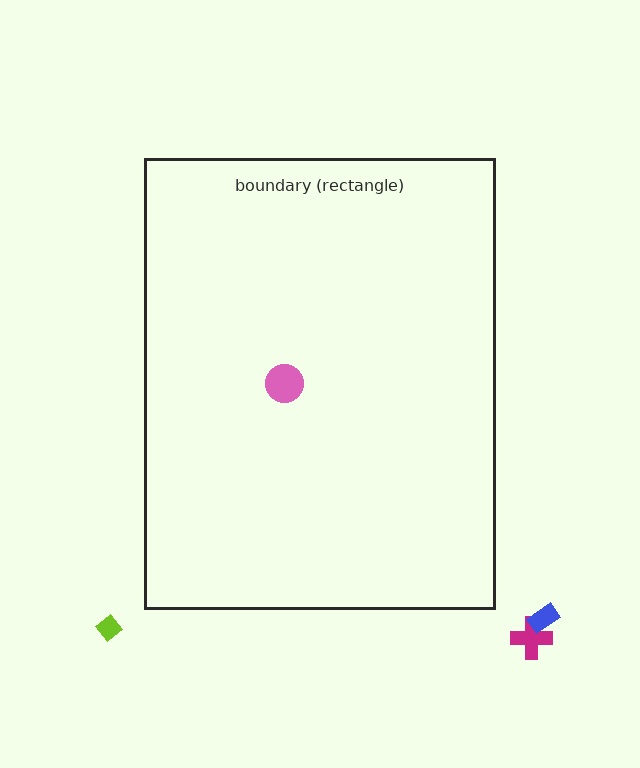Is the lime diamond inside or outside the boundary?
Outside.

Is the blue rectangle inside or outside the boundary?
Outside.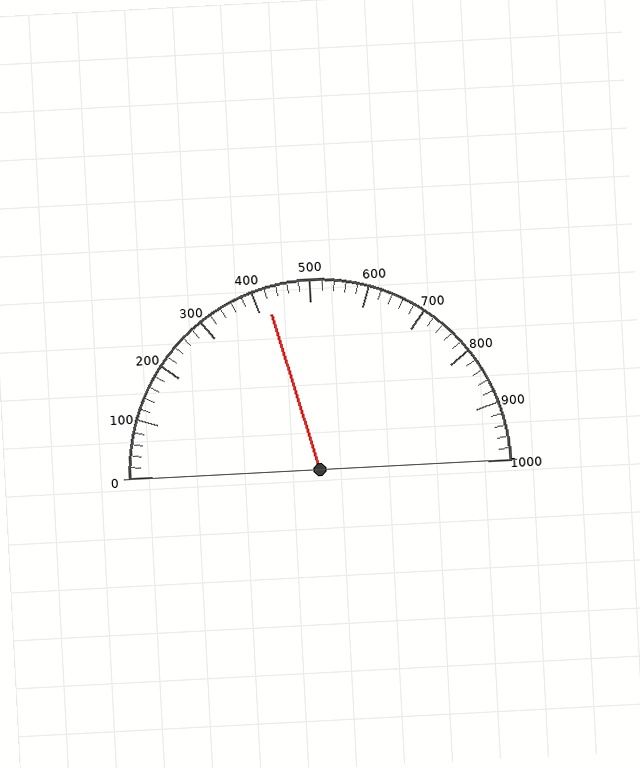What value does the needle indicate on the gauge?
The needle indicates approximately 420.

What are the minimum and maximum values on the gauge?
The gauge ranges from 0 to 1000.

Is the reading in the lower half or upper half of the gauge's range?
The reading is in the lower half of the range (0 to 1000).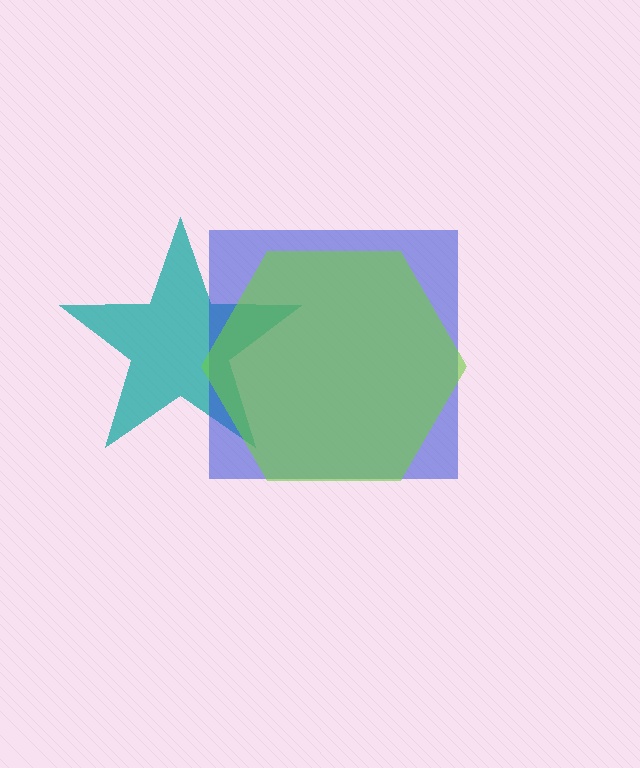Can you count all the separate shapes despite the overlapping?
Yes, there are 3 separate shapes.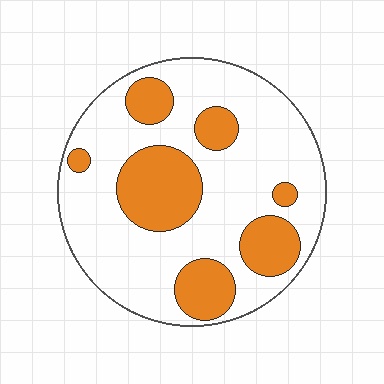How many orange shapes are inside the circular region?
7.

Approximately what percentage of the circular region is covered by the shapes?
Approximately 30%.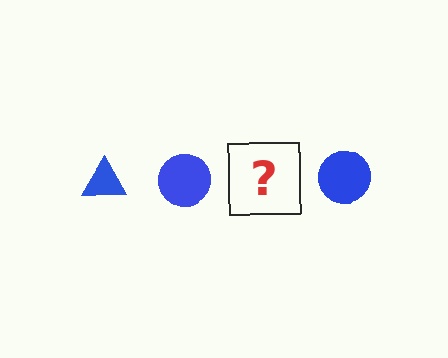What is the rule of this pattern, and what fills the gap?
The rule is that the pattern cycles through triangle, circle shapes in blue. The gap should be filled with a blue triangle.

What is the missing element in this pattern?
The missing element is a blue triangle.